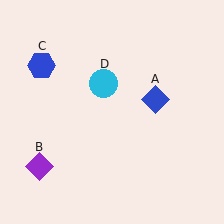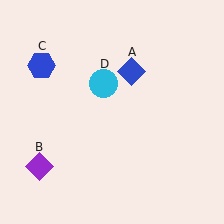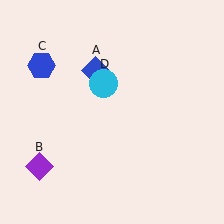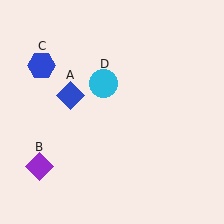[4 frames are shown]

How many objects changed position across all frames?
1 object changed position: blue diamond (object A).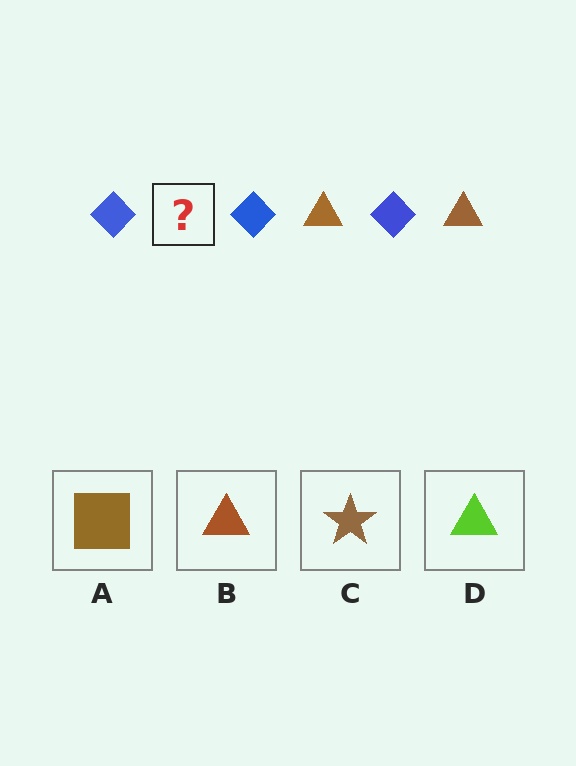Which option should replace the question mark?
Option B.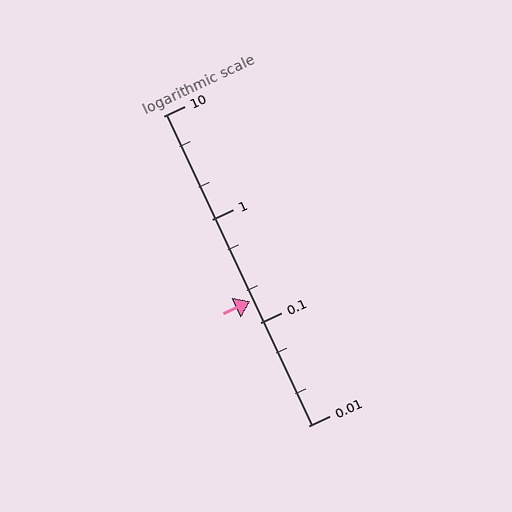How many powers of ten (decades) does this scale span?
The scale spans 3 decades, from 0.01 to 10.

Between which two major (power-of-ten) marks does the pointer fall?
The pointer is between 0.1 and 1.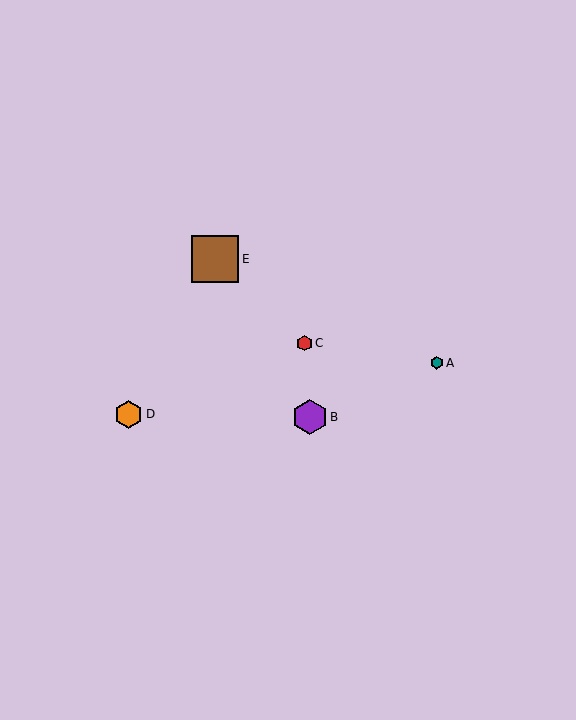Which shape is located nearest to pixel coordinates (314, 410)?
The purple hexagon (labeled B) at (310, 417) is nearest to that location.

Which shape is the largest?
The brown square (labeled E) is the largest.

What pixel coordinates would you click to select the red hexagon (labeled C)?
Click at (305, 343) to select the red hexagon C.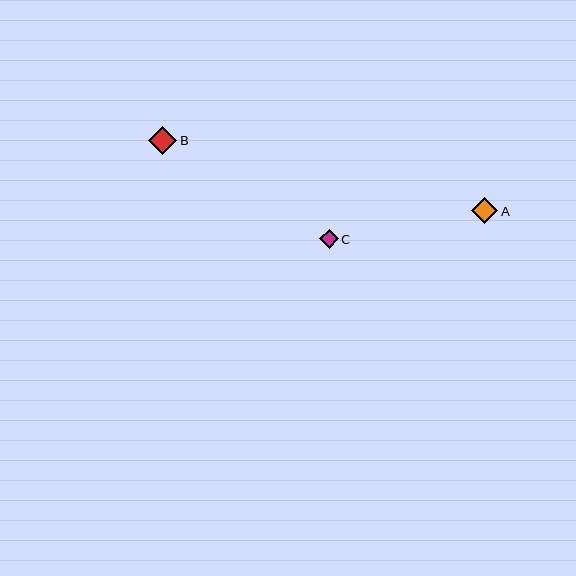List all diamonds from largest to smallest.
From largest to smallest: B, A, C.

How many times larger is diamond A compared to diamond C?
Diamond A is approximately 1.4 times the size of diamond C.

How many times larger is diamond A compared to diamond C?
Diamond A is approximately 1.4 times the size of diamond C.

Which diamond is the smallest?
Diamond C is the smallest with a size of approximately 19 pixels.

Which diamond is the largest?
Diamond B is the largest with a size of approximately 29 pixels.